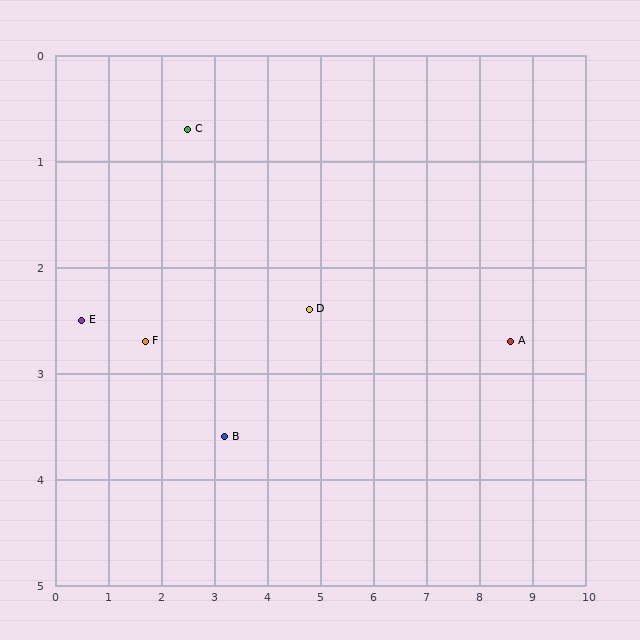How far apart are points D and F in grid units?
Points D and F are about 3.1 grid units apart.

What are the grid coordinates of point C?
Point C is at approximately (2.5, 0.7).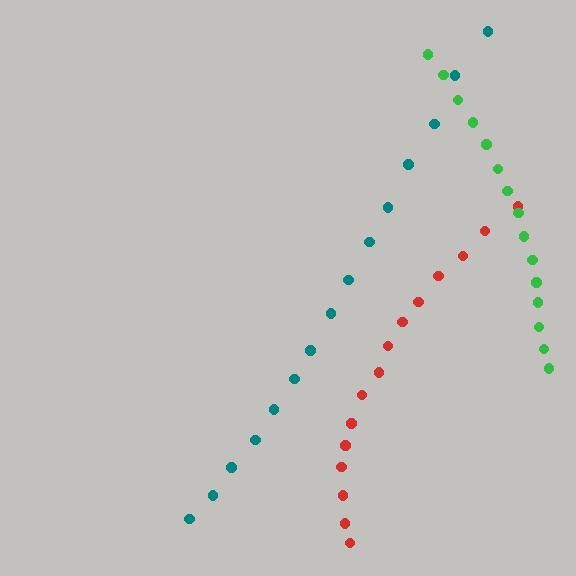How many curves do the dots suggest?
There are 3 distinct paths.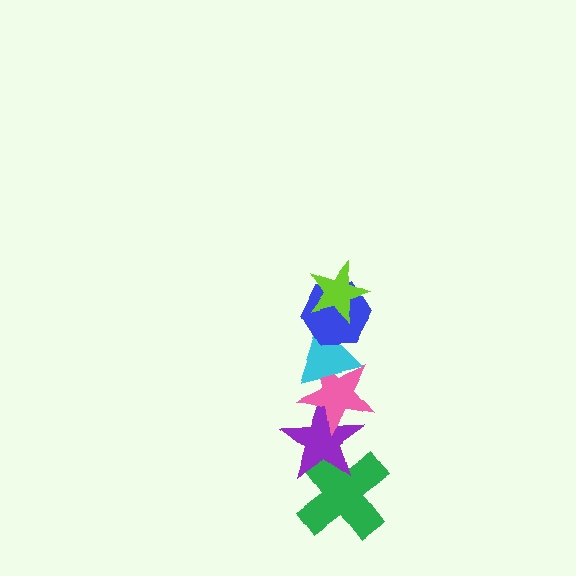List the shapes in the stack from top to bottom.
From top to bottom: the lime star, the blue hexagon, the cyan triangle, the pink star, the purple star, the green cross.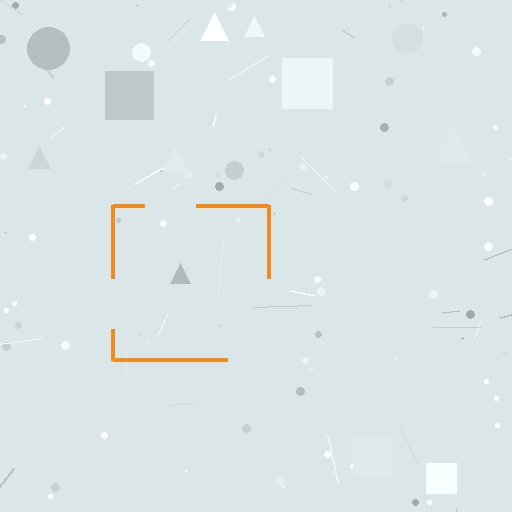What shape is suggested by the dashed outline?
The dashed outline suggests a square.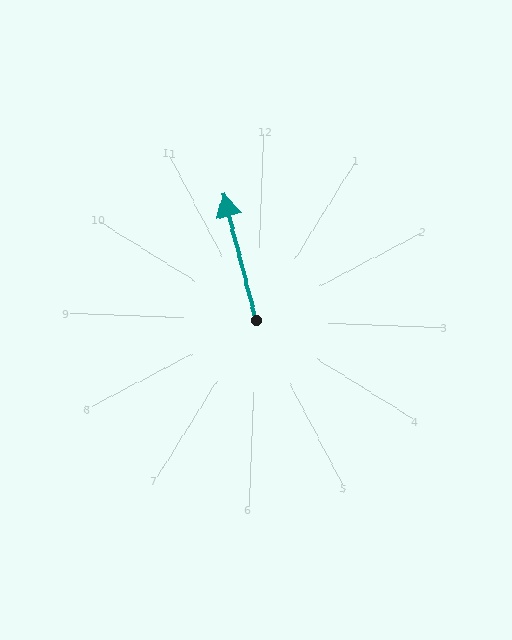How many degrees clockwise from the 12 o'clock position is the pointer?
Approximately 343 degrees.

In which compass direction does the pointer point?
North.